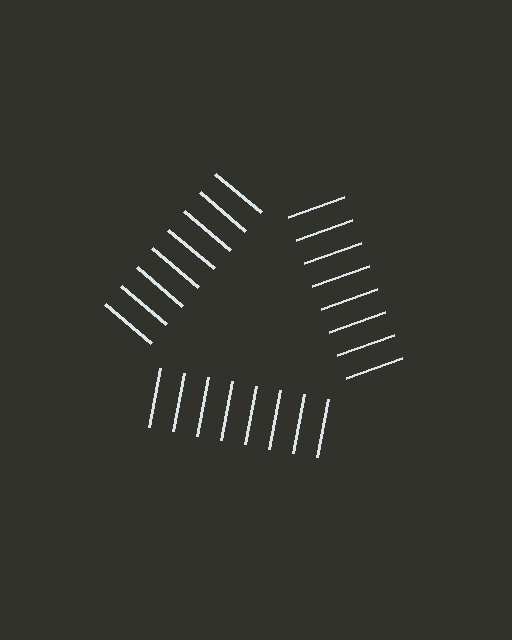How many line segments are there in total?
24 — 8 along each of the 3 edges.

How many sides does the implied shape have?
3 sides — the line-ends trace a triangle.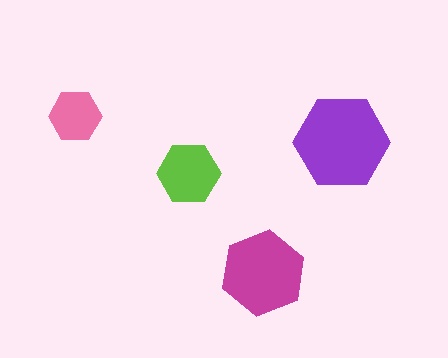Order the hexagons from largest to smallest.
the purple one, the magenta one, the lime one, the pink one.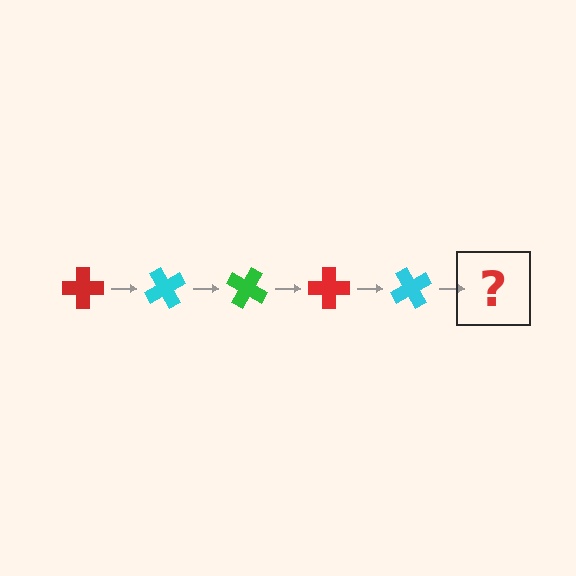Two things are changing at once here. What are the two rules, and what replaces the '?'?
The two rules are that it rotates 60 degrees each step and the color cycles through red, cyan, and green. The '?' should be a green cross, rotated 300 degrees from the start.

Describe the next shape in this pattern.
It should be a green cross, rotated 300 degrees from the start.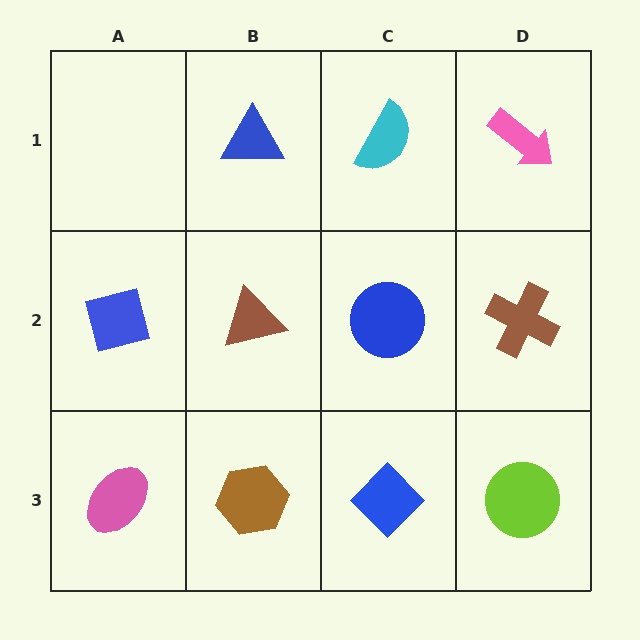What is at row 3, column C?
A blue diamond.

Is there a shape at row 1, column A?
No, that cell is empty.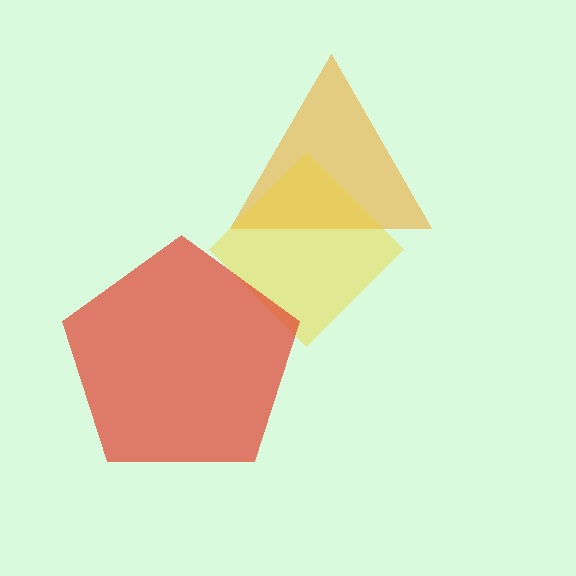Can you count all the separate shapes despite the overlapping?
Yes, there are 3 separate shapes.